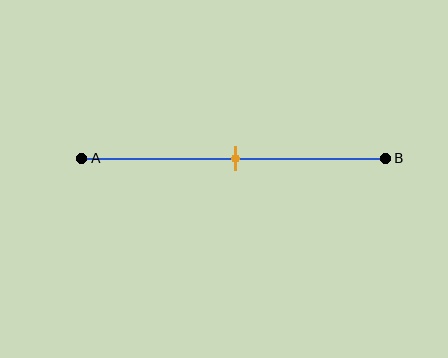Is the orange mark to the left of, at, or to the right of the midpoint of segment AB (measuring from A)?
The orange mark is approximately at the midpoint of segment AB.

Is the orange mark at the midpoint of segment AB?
Yes, the mark is approximately at the midpoint.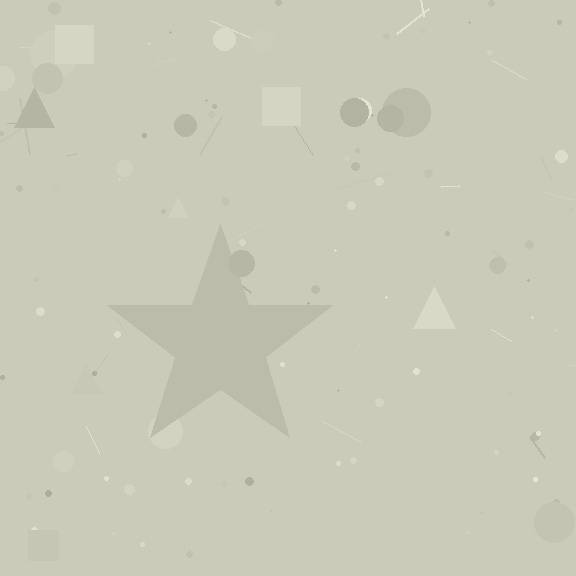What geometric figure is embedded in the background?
A star is embedded in the background.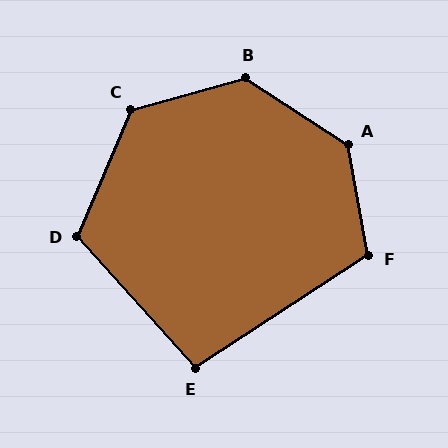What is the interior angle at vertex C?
Approximately 128 degrees (obtuse).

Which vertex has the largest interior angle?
A, at approximately 133 degrees.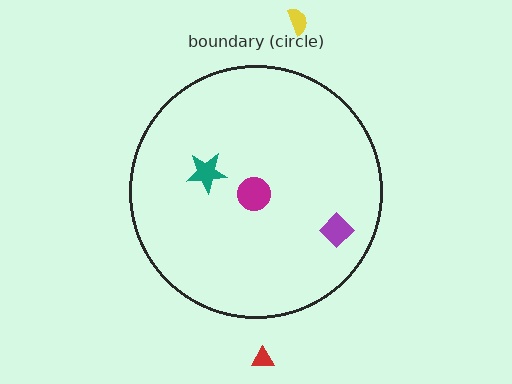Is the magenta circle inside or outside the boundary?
Inside.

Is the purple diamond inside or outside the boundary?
Inside.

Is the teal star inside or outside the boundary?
Inside.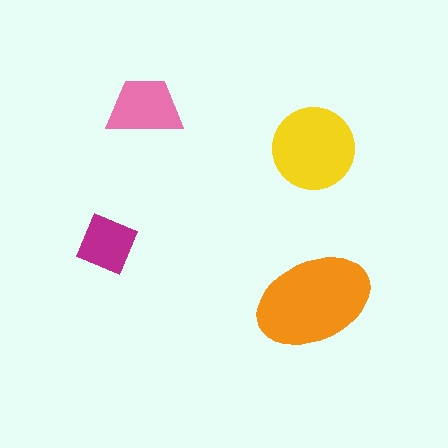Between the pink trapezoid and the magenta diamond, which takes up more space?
The pink trapezoid.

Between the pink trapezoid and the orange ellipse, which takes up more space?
The orange ellipse.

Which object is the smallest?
The magenta diamond.